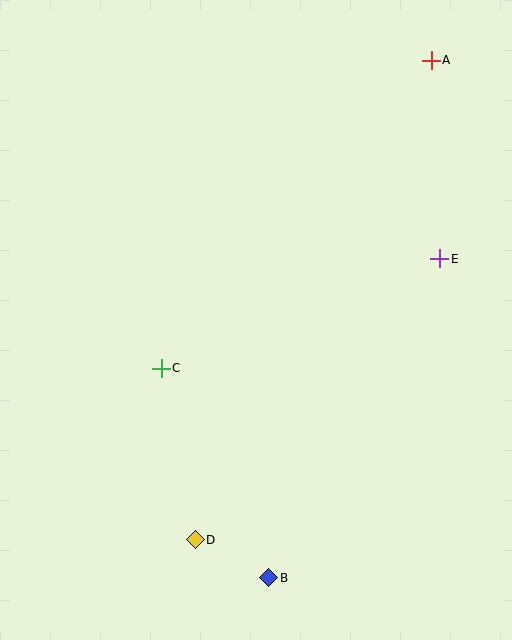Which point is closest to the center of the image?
Point C at (161, 368) is closest to the center.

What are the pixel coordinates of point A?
Point A is at (431, 60).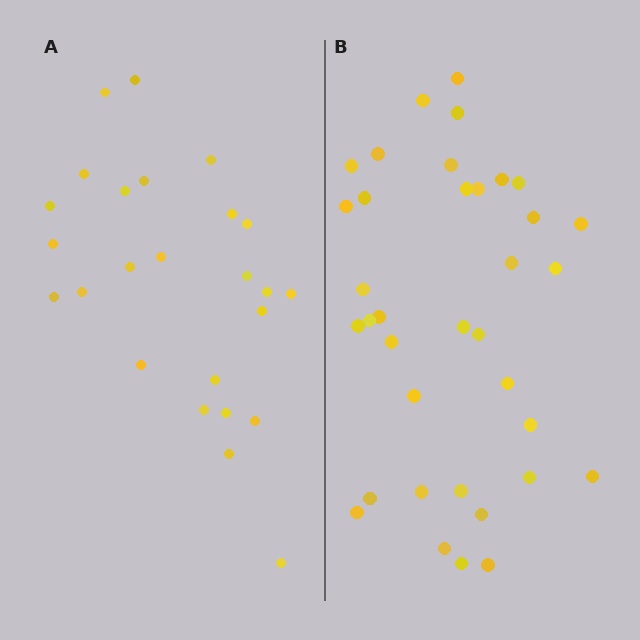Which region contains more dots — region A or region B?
Region B (the right region) has more dots.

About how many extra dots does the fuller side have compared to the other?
Region B has roughly 12 or so more dots than region A.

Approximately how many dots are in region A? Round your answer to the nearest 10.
About 20 dots. (The exact count is 25, which rounds to 20.)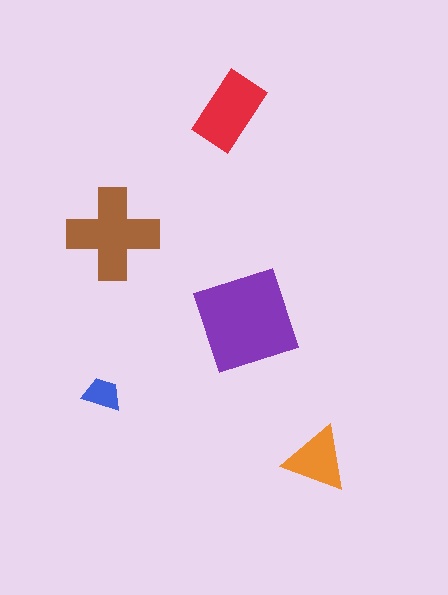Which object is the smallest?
The blue trapezoid.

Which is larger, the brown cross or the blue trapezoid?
The brown cross.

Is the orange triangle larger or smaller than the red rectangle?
Smaller.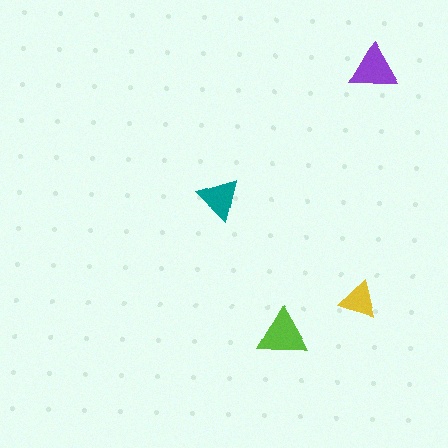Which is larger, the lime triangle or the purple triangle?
The lime one.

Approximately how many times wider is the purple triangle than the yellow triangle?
About 1.5 times wider.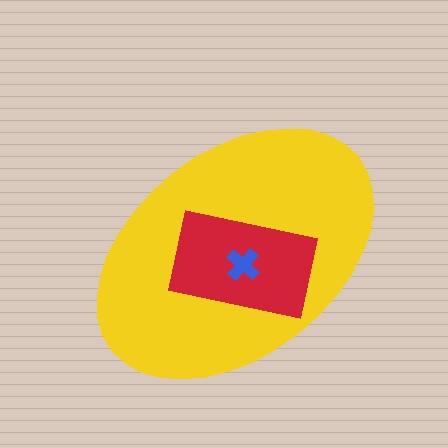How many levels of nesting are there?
3.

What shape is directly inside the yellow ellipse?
The red rectangle.